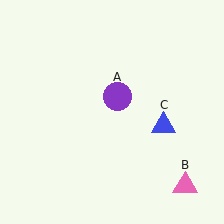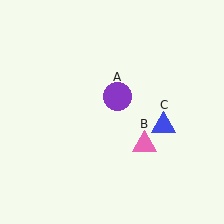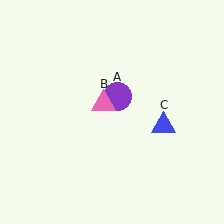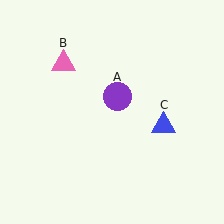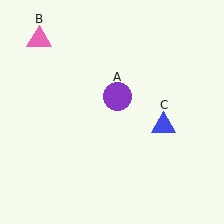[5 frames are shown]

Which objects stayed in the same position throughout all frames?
Purple circle (object A) and blue triangle (object C) remained stationary.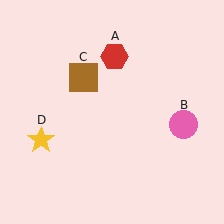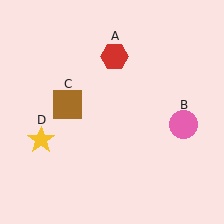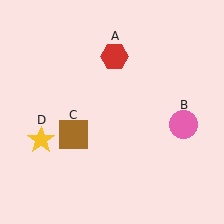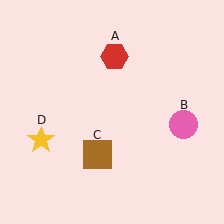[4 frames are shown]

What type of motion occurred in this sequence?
The brown square (object C) rotated counterclockwise around the center of the scene.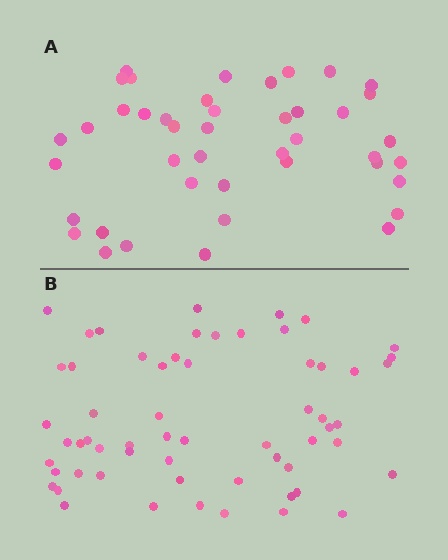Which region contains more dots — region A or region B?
Region B (the bottom region) has more dots.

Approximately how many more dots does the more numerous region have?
Region B has approximately 15 more dots than region A.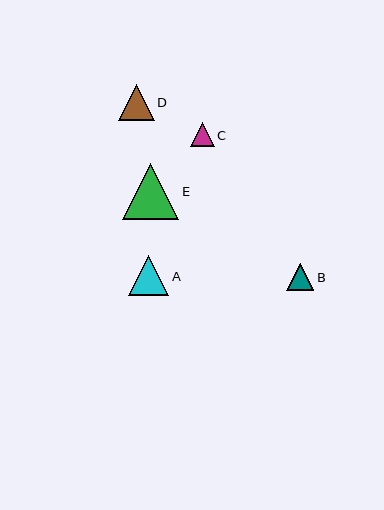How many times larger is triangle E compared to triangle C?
Triangle E is approximately 2.3 times the size of triangle C.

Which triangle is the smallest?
Triangle C is the smallest with a size of approximately 24 pixels.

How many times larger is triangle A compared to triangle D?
Triangle A is approximately 1.1 times the size of triangle D.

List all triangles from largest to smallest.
From largest to smallest: E, A, D, B, C.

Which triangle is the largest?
Triangle E is the largest with a size of approximately 56 pixels.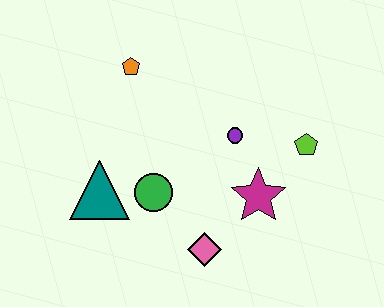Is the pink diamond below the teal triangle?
Yes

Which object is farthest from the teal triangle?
The lime pentagon is farthest from the teal triangle.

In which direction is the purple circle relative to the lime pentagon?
The purple circle is to the left of the lime pentagon.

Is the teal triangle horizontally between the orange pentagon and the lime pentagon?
No